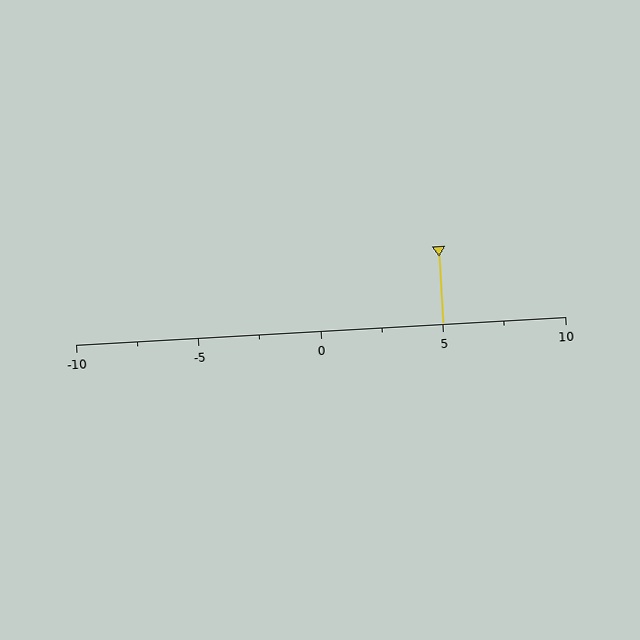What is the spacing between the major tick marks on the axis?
The major ticks are spaced 5 apart.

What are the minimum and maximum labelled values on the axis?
The axis runs from -10 to 10.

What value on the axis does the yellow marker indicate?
The marker indicates approximately 5.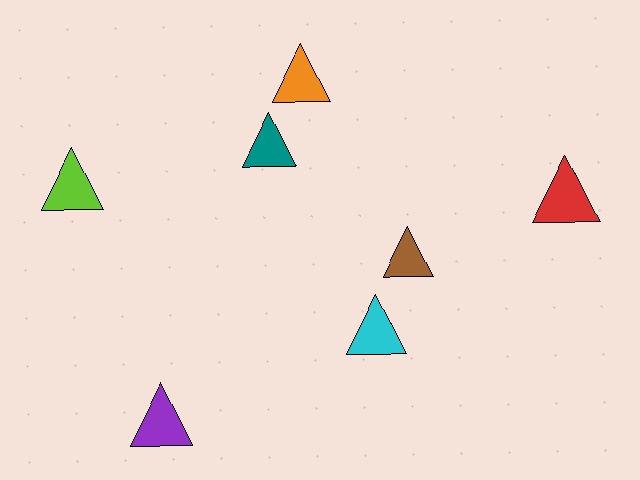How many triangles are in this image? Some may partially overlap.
There are 7 triangles.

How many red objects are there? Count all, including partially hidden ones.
There is 1 red object.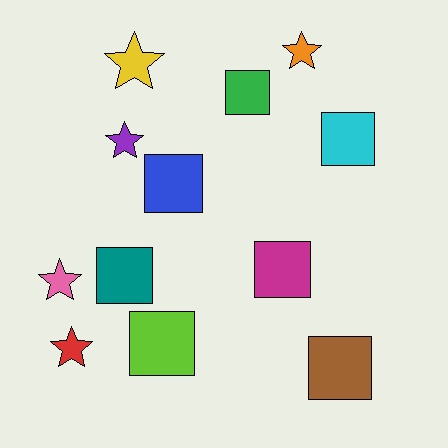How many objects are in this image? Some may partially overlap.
There are 12 objects.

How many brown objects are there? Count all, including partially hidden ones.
There is 1 brown object.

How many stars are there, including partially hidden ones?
There are 5 stars.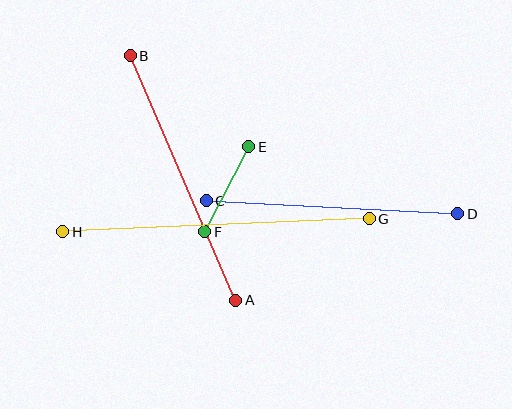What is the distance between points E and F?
The distance is approximately 96 pixels.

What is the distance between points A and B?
The distance is approximately 266 pixels.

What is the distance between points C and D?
The distance is approximately 252 pixels.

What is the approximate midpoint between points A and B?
The midpoint is at approximately (183, 178) pixels.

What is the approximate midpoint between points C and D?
The midpoint is at approximately (332, 207) pixels.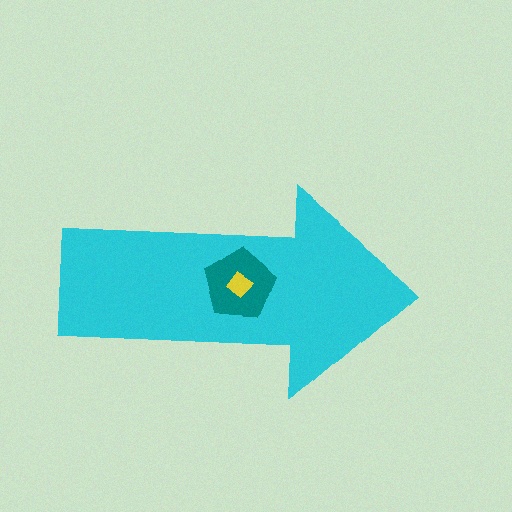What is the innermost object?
The yellow diamond.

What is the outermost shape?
The cyan arrow.